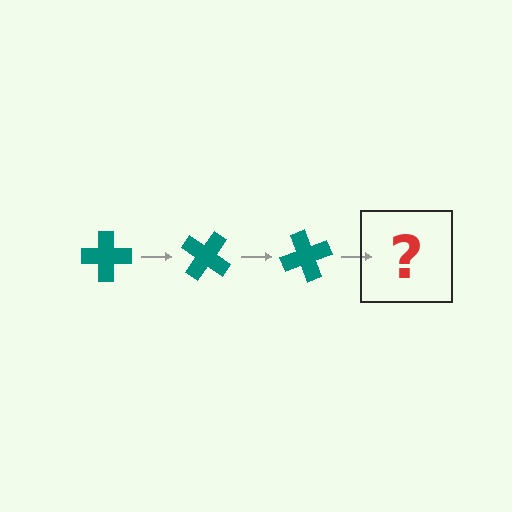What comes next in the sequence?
The next element should be a teal cross rotated 105 degrees.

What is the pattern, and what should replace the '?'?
The pattern is that the cross rotates 35 degrees each step. The '?' should be a teal cross rotated 105 degrees.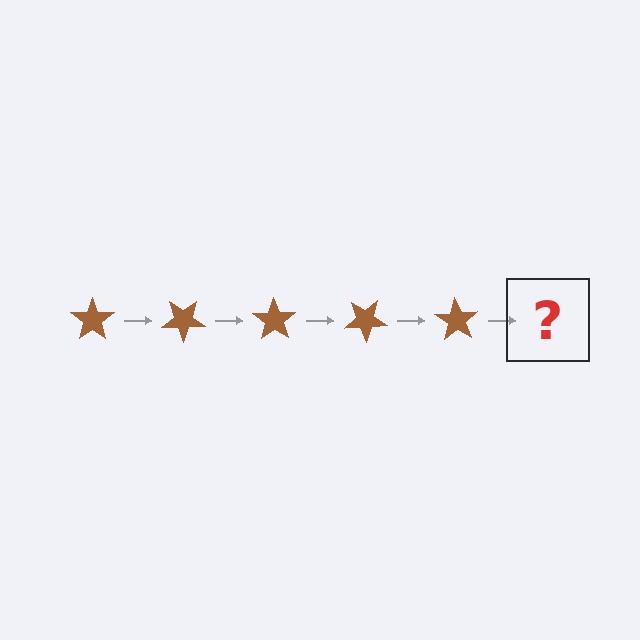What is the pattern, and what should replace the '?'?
The pattern is that the star rotates 35 degrees each step. The '?' should be a brown star rotated 175 degrees.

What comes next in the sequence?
The next element should be a brown star rotated 175 degrees.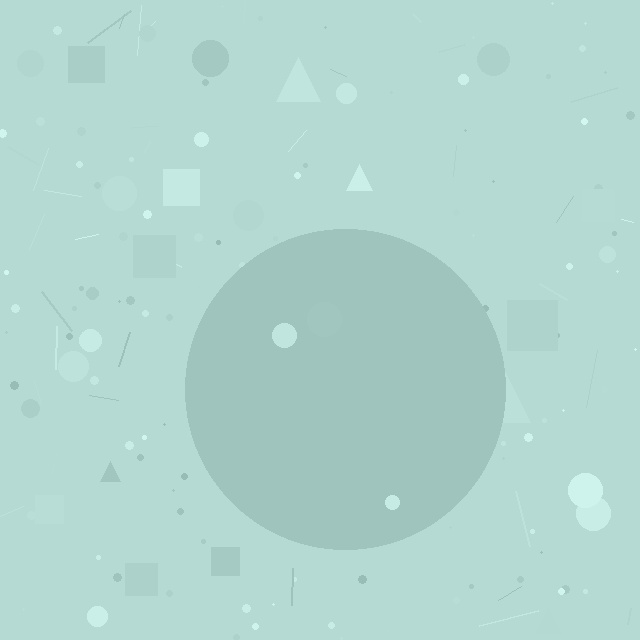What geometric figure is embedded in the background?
A circle is embedded in the background.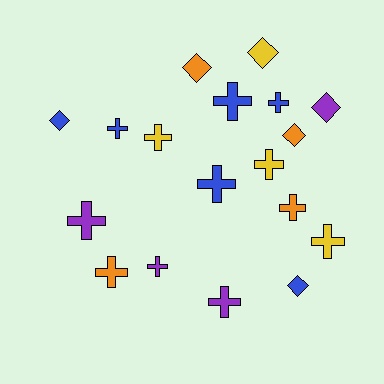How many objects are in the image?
There are 18 objects.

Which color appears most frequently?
Blue, with 6 objects.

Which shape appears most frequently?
Cross, with 12 objects.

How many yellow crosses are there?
There are 3 yellow crosses.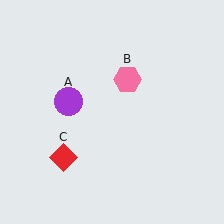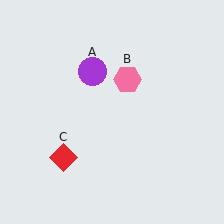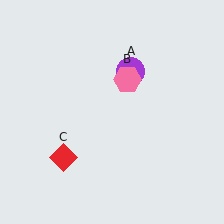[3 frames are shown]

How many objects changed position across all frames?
1 object changed position: purple circle (object A).